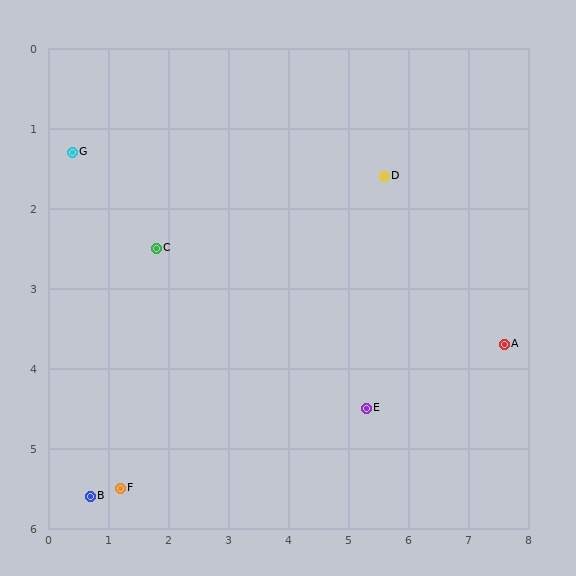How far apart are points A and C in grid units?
Points A and C are about 5.9 grid units apart.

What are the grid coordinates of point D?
Point D is at approximately (5.6, 1.6).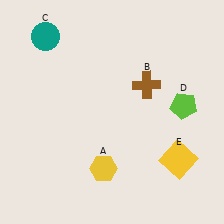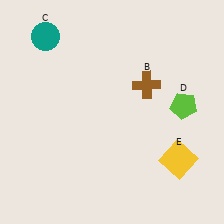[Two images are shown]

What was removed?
The yellow hexagon (A) was removed in Image 2.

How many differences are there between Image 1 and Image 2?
There is 1 difference between the two images.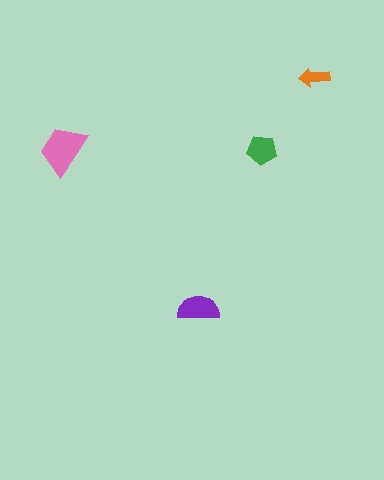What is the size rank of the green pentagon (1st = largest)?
3rd.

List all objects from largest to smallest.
The pink trapezoid, the purple semicircle, the green pentagon, the orange arrow.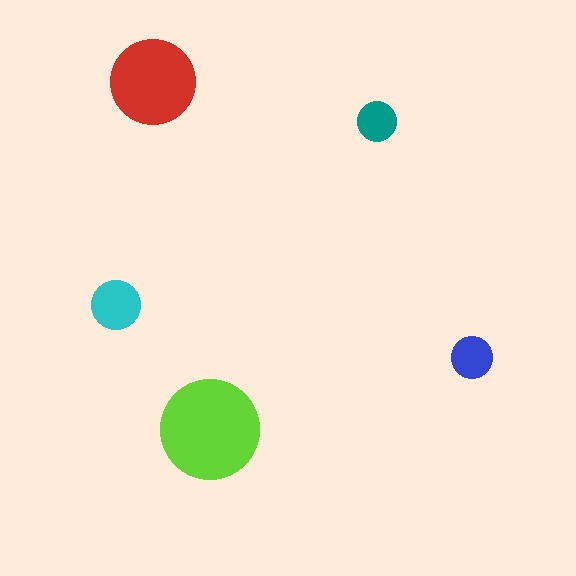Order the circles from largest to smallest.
the lime one, the red one, the cyan one, the blue one, the teal one.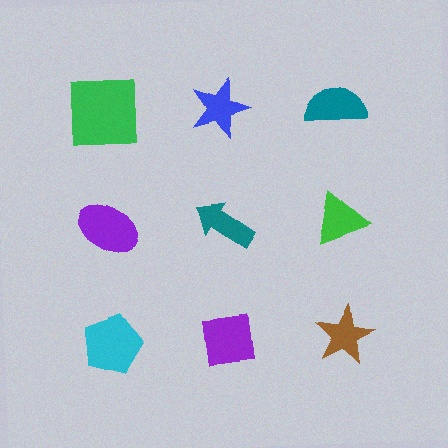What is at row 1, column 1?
A green square.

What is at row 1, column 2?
A blue star.